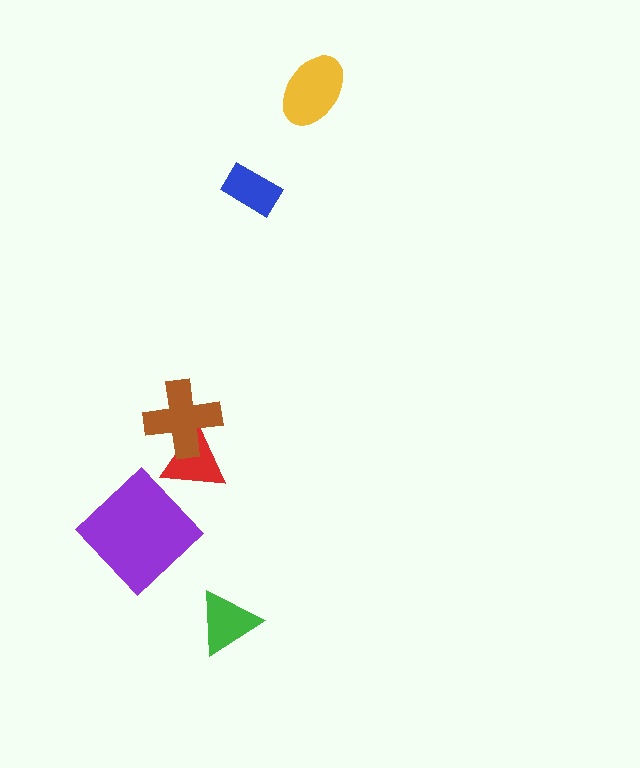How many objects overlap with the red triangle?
1 object overlaps with the red triangle.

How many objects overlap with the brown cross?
1 object overlaps with the brown cross.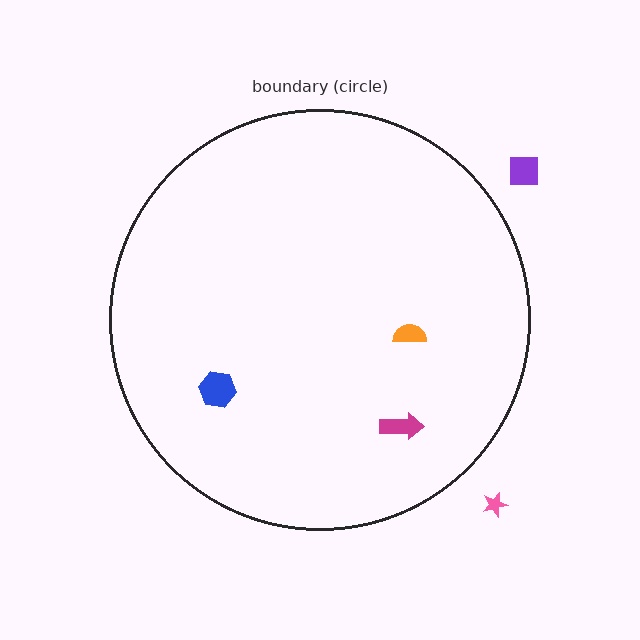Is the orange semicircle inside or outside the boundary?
Inside.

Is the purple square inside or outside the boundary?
Outside.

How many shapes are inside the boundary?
3 inside, 2 outside.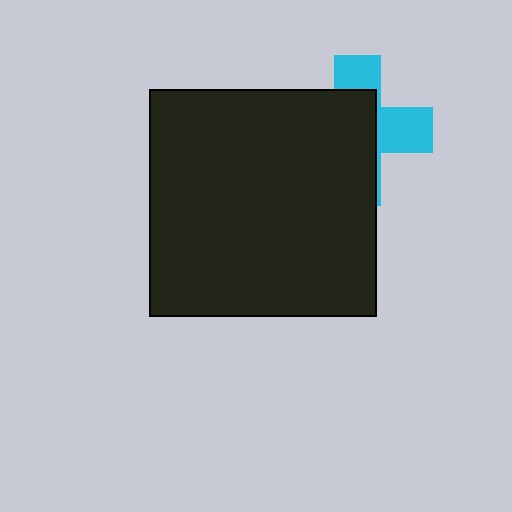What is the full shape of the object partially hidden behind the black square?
The partially hidden object is a cyan cross.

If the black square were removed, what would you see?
You would see the complete cyan cross.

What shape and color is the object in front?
The object in front is a black square.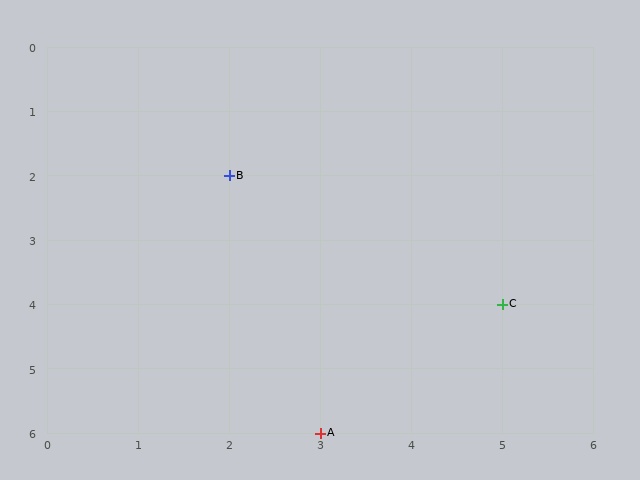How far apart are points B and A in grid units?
Points B and A are 1 column and 4 rows apart (about 4.1 grid units diagonally).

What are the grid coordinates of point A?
Point A is at grid coordinates (3, 6).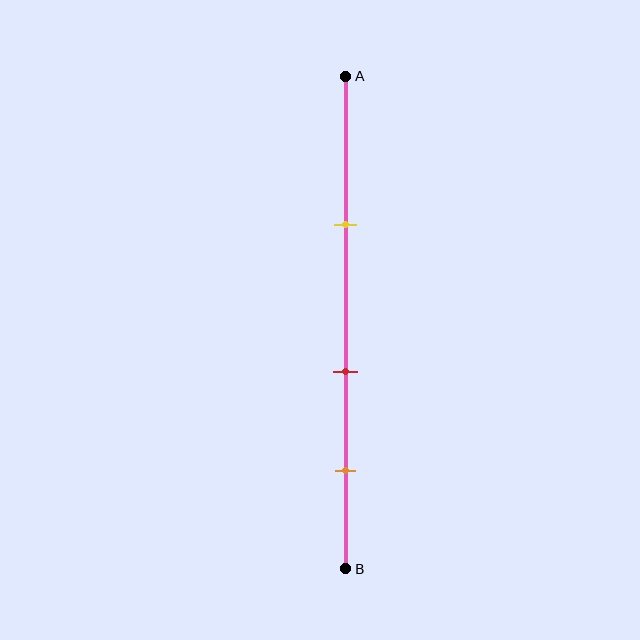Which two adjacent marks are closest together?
The red and orange marks are the closest adjacent pair.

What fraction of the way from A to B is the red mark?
The red mark is approximately 60% (0.6) of the way from A to B.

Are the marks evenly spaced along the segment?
Yes, the marks are approximately evenly spaced.